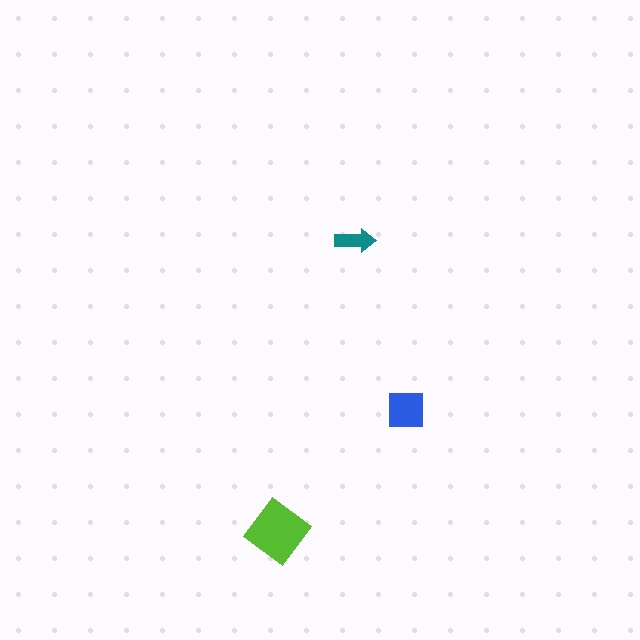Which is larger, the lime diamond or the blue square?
The lime diamond.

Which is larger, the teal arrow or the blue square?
The blue square.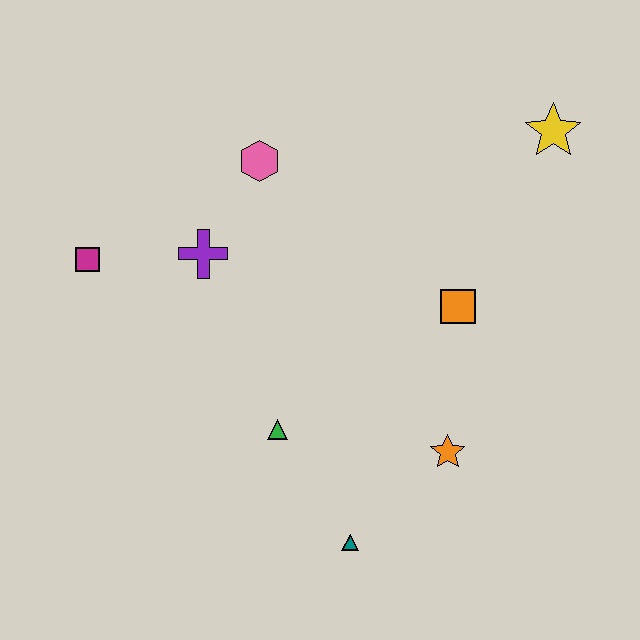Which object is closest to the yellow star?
The orange square is closest to the yellow star.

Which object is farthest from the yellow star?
The magenta square is farthest from the yellow star.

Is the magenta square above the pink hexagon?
No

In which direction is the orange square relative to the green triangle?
The orange square is to the right of the green triangle.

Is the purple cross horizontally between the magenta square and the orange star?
Yes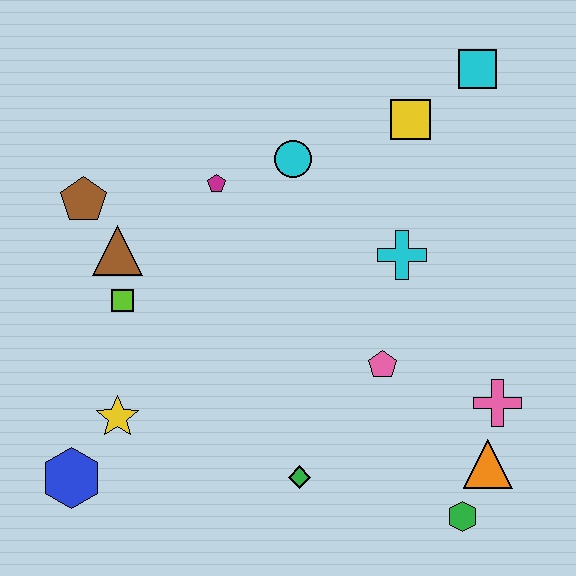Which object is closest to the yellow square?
The cyan square is closest to the yellow square.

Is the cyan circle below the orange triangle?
No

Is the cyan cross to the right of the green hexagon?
No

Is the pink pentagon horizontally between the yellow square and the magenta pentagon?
Yes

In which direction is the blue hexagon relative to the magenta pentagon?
The blue hexagon is below the magenta pentagon.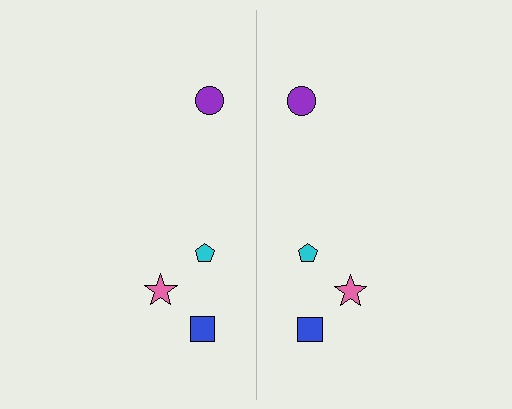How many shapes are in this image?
There are 8 shapes in this image.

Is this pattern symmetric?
Yes, this pattern has bilateral (reflection) symmetry.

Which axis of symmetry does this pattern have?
The pattern has a vertical axis of symmetry running through the center of the image.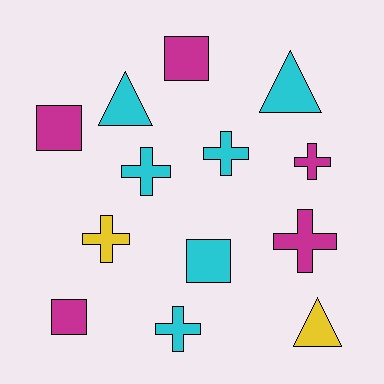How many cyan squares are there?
There is 1 cyan square.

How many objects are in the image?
There are 13 objects.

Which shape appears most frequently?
Cross, with 6 objects.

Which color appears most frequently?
Cyan, with 6 objects.